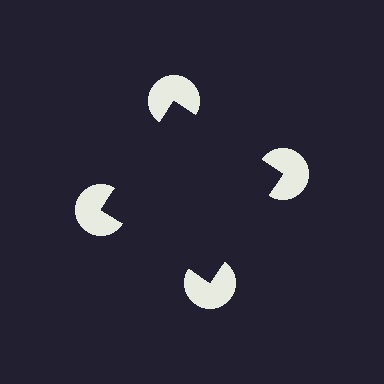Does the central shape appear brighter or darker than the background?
It typically appears slightly darker than the background, even though no actual brightness change is drawn.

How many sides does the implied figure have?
4 sides.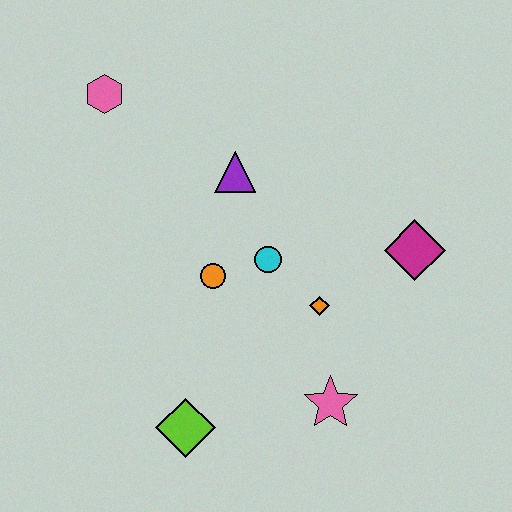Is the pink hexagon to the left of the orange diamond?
Yes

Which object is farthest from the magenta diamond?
The pink hexagon is farthest from the magenta diamond.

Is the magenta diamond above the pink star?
Yes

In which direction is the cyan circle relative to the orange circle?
The cyan circle is to the right of the orange circle.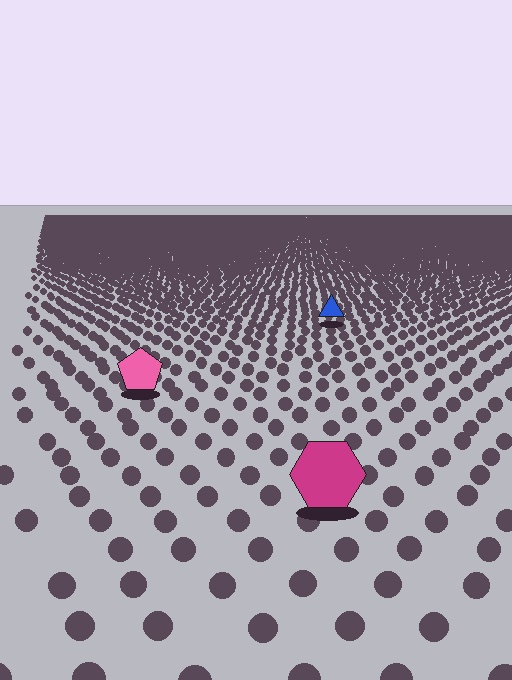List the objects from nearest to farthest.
From nearest to farthest: the magenta hexagon, the pink pentagon, the blue triangle.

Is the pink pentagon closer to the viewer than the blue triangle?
Yes. The pink pentagon is closer — you can tell from the texture gradient: the ground texture is coarser near it.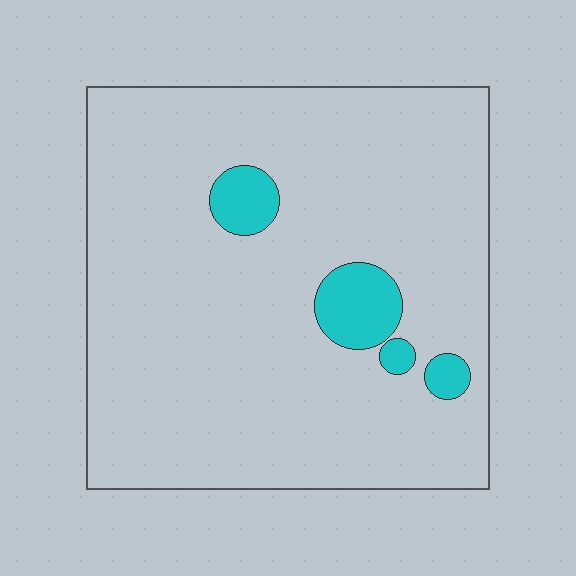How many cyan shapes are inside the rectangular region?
4.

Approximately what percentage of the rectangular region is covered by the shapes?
Approximately 10%.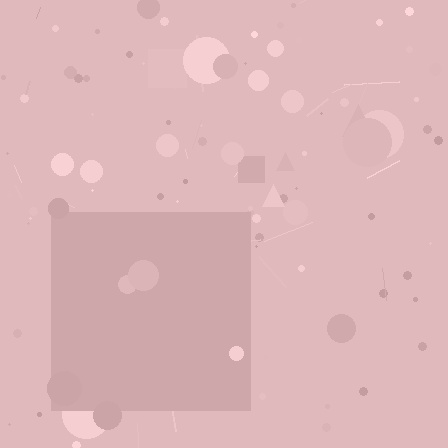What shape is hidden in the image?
A square is hidden in the image.